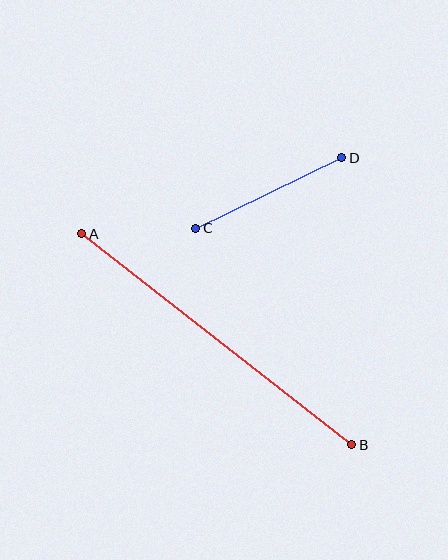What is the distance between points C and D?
The distance is approximately 162 pixels.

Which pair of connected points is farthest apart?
Points A and B are farthest apart.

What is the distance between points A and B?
The distance is approximately 343 pixels.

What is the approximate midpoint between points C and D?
The midpoint is at approximately (269, 193) pixels.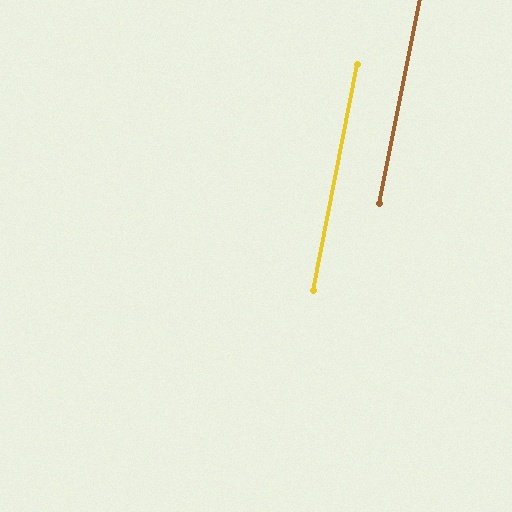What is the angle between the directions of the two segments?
Approximately 0 degrees.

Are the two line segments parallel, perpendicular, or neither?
Parallel — their directions differ by only 0.3°.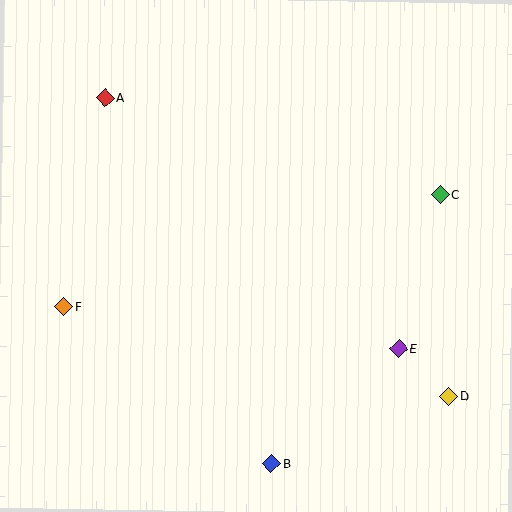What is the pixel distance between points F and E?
The distance between F and E is 338 pixels.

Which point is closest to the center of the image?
Point E at (399, 349) is closest to the center.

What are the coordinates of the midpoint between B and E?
The midpoint between B and E is at (335, 406).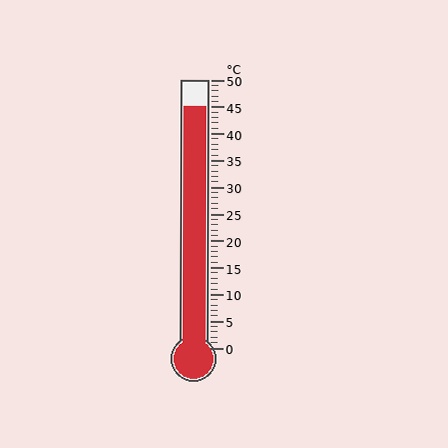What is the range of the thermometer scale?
The thermometer scale ranges from 0°C to 50°C.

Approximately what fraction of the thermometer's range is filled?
The thermometer is filled to approximately 90% of its range.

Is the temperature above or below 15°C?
The temperature is above 15°C.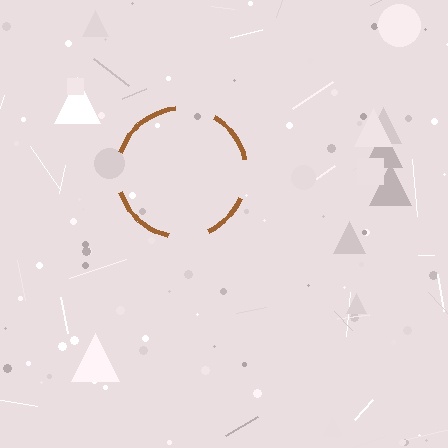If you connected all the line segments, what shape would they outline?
They would outline a circle.